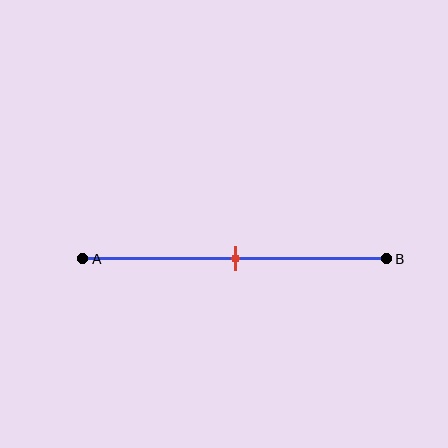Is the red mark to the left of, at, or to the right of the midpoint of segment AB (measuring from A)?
The red mark is approximately at the midpoint of segment AB.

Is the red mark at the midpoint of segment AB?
Yes, the mark is approximately at the midpoint.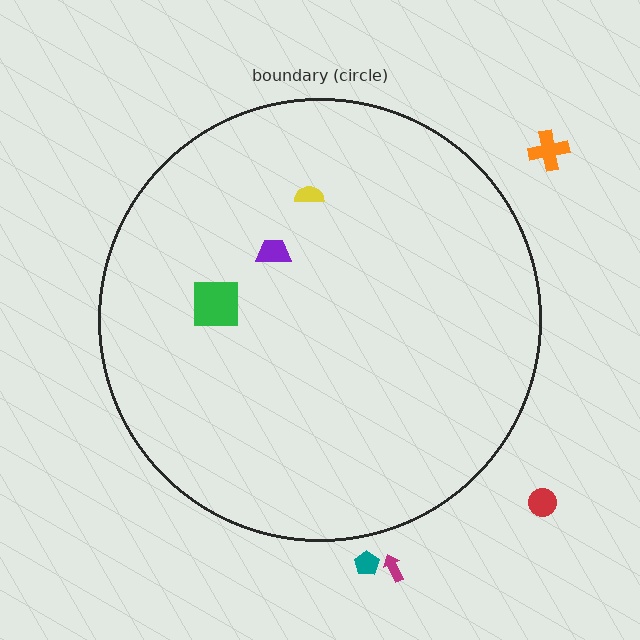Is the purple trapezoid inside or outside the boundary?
Inside.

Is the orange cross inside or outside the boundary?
Outside.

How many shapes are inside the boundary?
3 inside, 4 outside.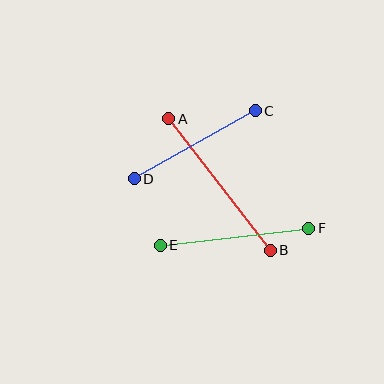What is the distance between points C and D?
The distance is approximately 139 pixels.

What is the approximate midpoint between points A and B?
The midpoint is at approximately (220, 184) pixels.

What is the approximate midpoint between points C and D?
The midpoint is at approximately (195, 145) pixels.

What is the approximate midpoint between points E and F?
The midpoint is at approximately (234, 237) pixels.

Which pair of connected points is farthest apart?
Points A and B are farthest apart.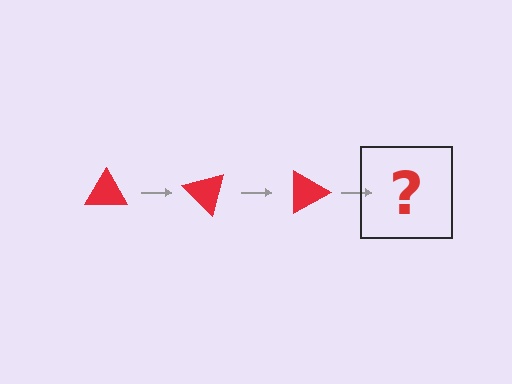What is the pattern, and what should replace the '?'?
The pattern is that the triangle rotates 45 degrees each step. The '?' should be a red triangle rotated 135 degrees.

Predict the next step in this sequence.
The next step is a red triangle rotated 135 degrees.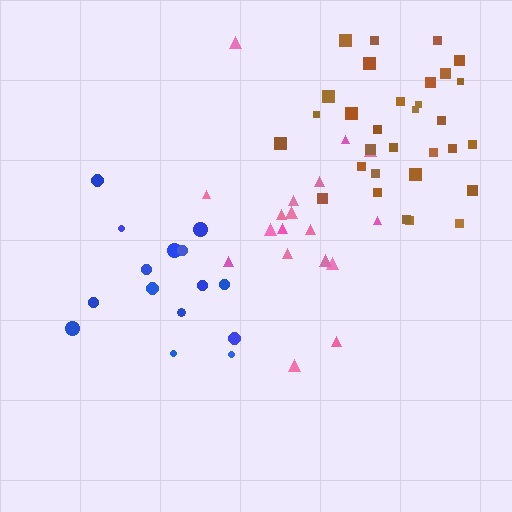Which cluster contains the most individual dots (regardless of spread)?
Brown (31).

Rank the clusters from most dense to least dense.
brown, pink, blue.